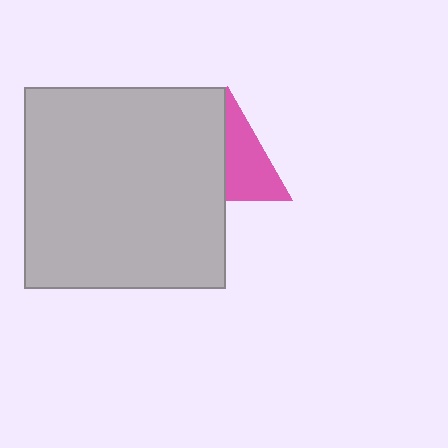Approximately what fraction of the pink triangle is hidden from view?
Roughly 47% of the pink triangle is hidden behind the light gray square.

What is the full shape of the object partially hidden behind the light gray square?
The partially hidden object is a pink triangle.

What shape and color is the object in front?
The object in front is a light gray square.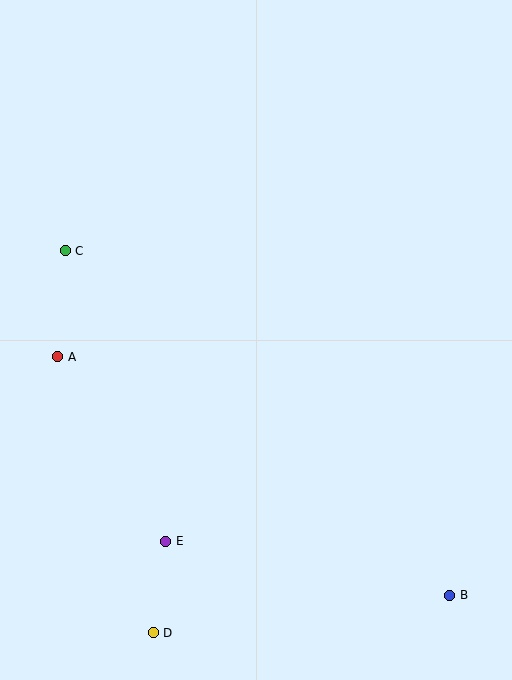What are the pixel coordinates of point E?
Point E is at (166, 541).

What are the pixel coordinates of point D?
Point D is at (153, 633).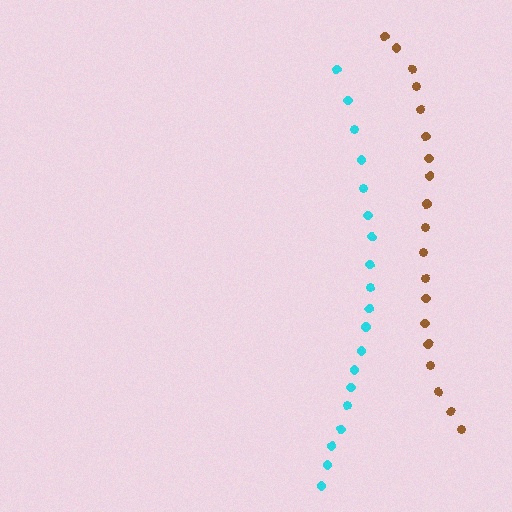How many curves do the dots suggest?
There are 2 distinct paths.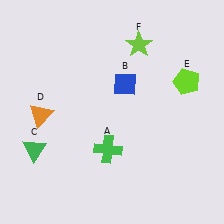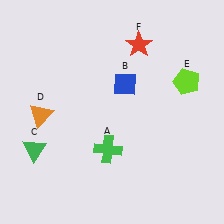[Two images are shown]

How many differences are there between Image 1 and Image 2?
There is 1 difference between the two images.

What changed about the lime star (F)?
In Image 1, F is lime. In Image 2, it changed to red.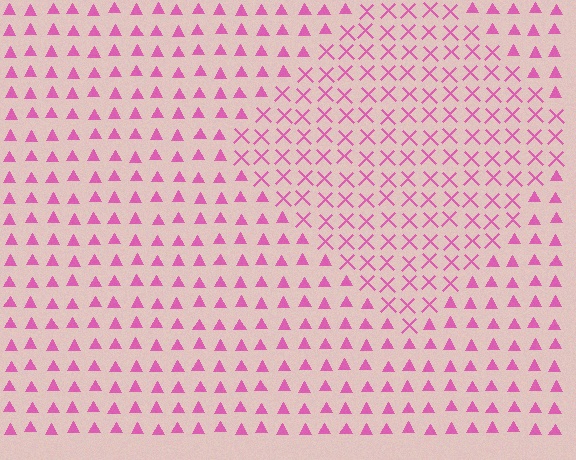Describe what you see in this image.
The image is filled with small pink elements arranged in a uniform grid. A diamond-shaped region contains X marks, while the surrounding area contains triangles. The boundary is defined purely by the change in element shape.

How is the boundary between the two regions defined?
The boundary is defined by a change in element shape: X marks inside vs. triangles outside. All elements share the same color and spacing.